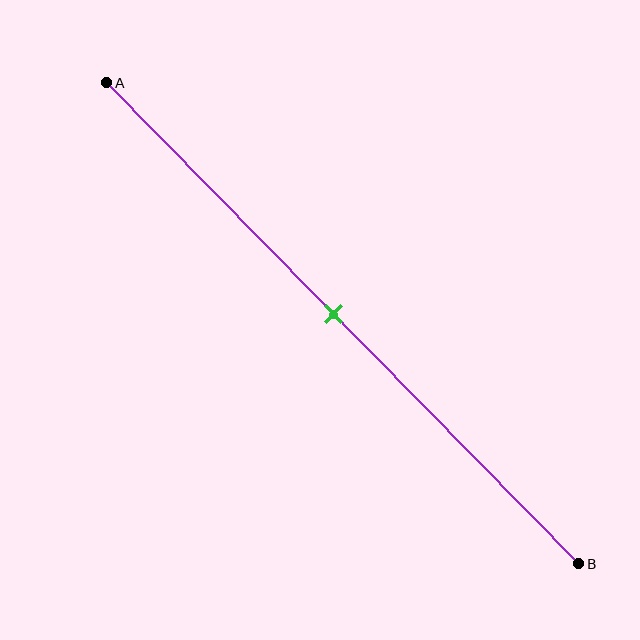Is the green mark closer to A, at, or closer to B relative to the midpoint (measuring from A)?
The green mark is approximately at the midpoint of segment AB.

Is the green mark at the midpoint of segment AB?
Yes, the mark is approximately at the midpoint.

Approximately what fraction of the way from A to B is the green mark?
The green mark is approximately 50% of the way from A to B.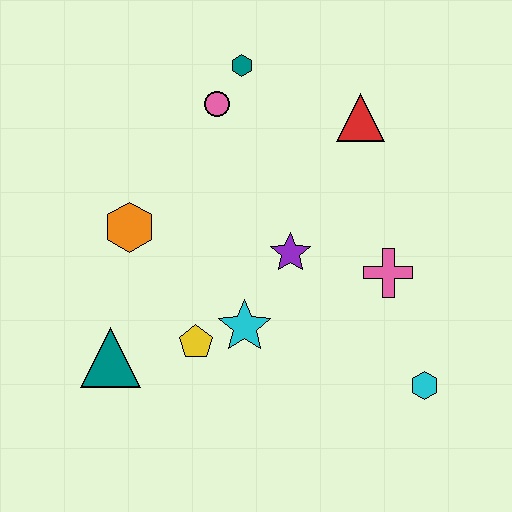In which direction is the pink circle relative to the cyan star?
The pink circle is above the cyan star.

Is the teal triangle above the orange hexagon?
No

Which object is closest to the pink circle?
The teal hexagon is closest to the pink circle.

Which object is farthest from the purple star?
The teal triangle is farthest from the purple star.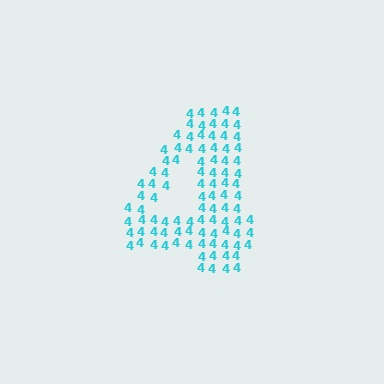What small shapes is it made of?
It is made of small digit 4's.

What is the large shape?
The large shape is the digit 4.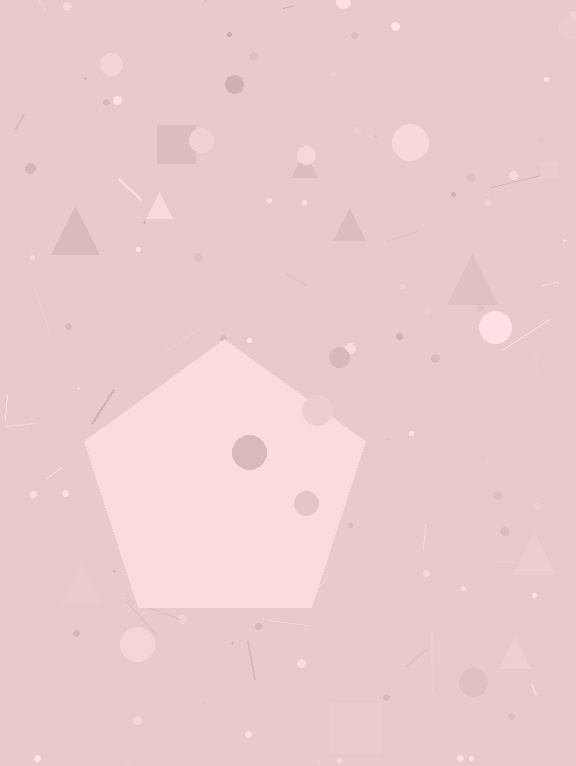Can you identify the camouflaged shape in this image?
The camouflaged shape is a pentagon.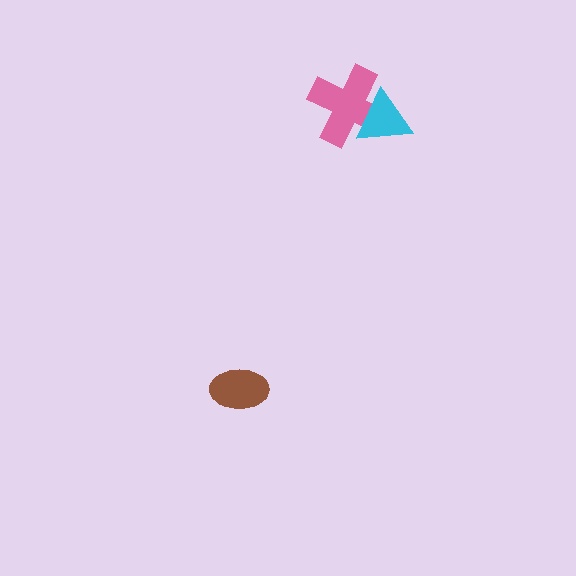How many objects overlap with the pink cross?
1 object overlaps with the pink cross.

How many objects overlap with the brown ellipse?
0 objects overlap with the brown ellipse.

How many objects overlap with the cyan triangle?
1 object overlaps with the cyan triangle.